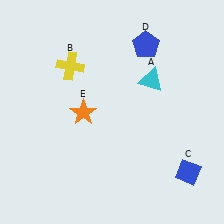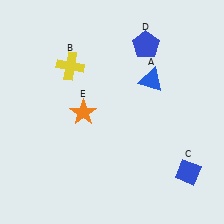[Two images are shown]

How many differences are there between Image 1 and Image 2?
There is 1 difference between the two images.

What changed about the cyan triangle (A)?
In Image 1, A is cyan. In Image 2, it changed to blue.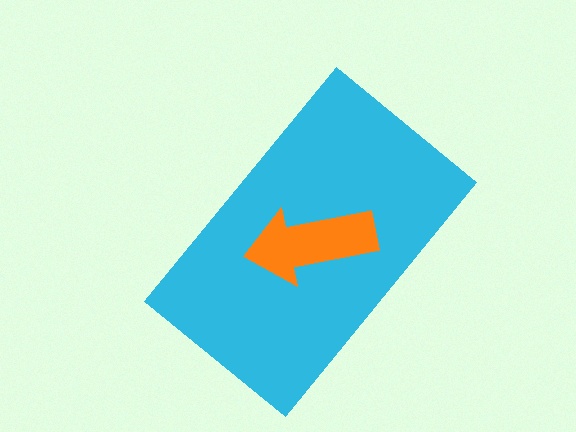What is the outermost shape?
The cyan rectangle.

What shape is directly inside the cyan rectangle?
The orange arrow.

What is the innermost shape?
The orange arrow.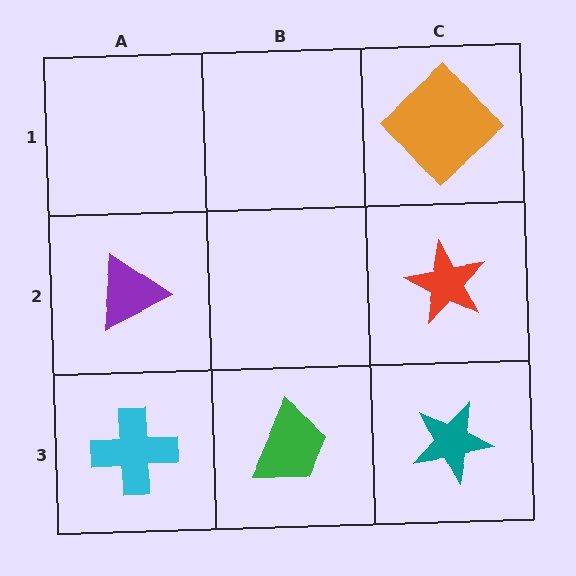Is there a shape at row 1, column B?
No, that cell is empty.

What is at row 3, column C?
A teal star.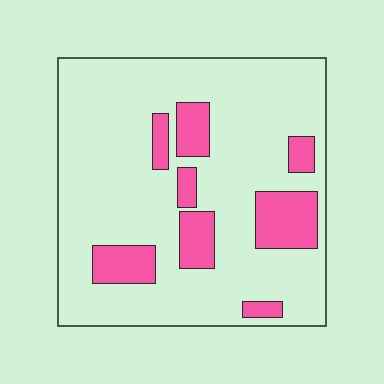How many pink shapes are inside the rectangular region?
8.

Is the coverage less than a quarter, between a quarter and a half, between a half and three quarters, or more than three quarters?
Less than a quarter.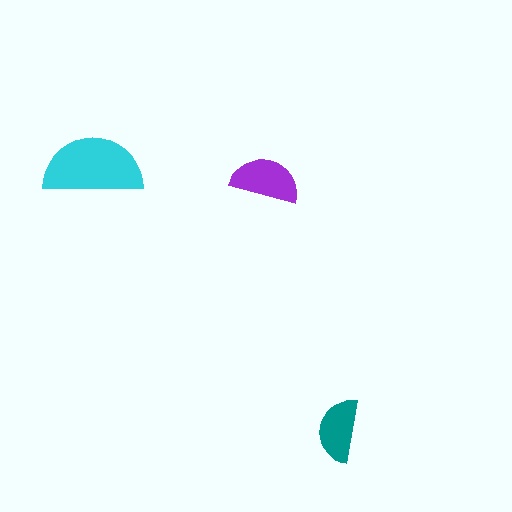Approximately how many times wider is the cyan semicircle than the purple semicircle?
About 1.5 times wider.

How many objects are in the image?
There are 3 objects in the image.